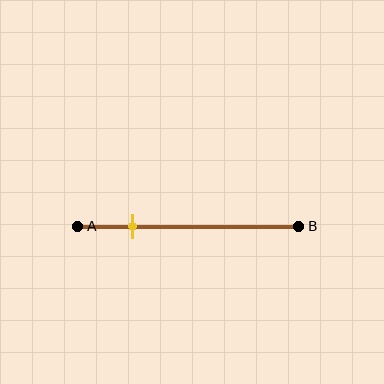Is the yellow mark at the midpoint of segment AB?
No, the mark is at about 25% from A, not at the 50% midpoint.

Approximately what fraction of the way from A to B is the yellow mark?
The yellow mark is approximately 25% of the way from A to B.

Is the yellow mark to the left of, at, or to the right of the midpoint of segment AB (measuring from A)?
The yellow mark is to the left of the midpoint of segment AB.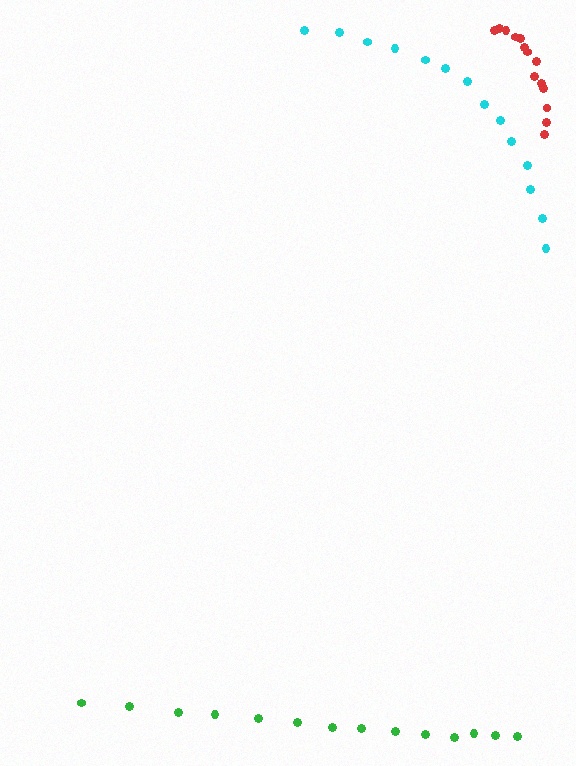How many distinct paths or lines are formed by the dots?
There are 3 distinct paths.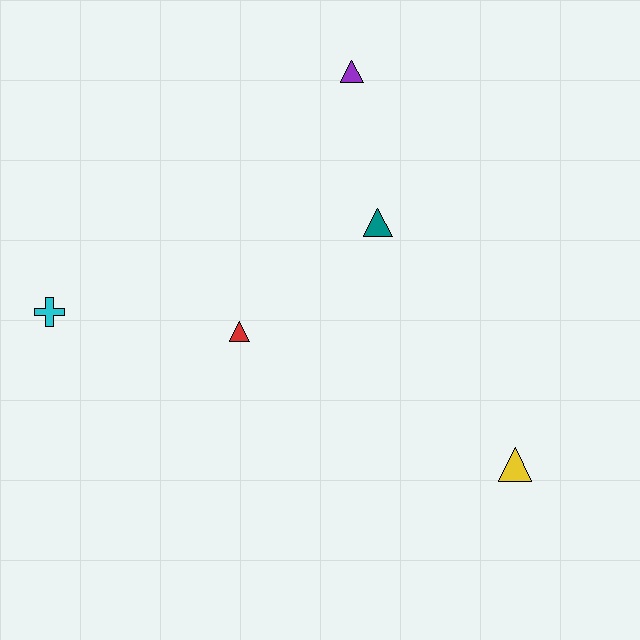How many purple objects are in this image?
There is 1 purple object.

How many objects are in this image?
There are 5 objects.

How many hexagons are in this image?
There are no hexagons.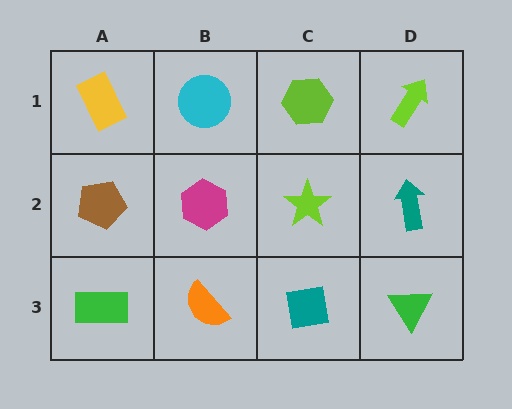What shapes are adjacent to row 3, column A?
A brown pentagon (row 2, column A), an orange semicircle (row 3, column B).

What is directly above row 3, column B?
A magenta hexagon.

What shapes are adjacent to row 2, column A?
A yellow rectangle (row 1, column A), a green rectangle (row 3, column A), a magenta hexagon (row 2, column B).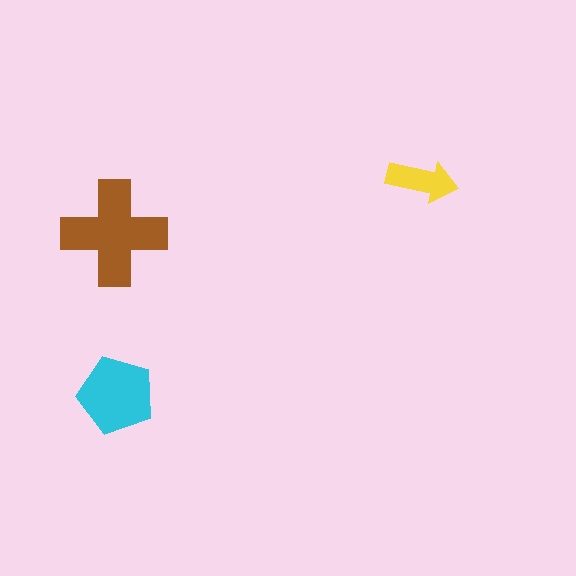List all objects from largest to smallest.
The brown cross, the cyan pentagon, the yellow arrow.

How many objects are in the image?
There are 3 objects in the image.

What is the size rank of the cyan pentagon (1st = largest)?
2nd.